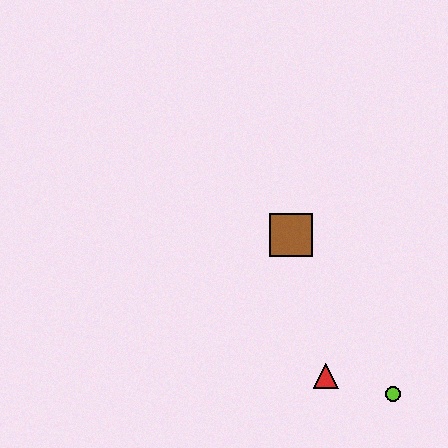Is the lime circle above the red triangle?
No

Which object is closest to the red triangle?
The lime circle is closest to the red triangle.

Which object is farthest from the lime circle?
The brown square is farthest from the lime circle.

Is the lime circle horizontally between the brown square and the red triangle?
No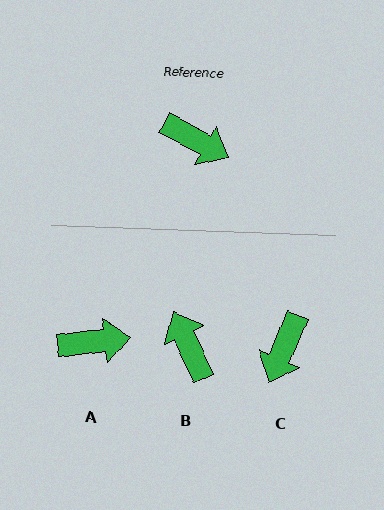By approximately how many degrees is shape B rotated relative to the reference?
Approximately 144 degrees counter-clockwise.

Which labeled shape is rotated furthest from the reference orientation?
B, about 144 degrees away.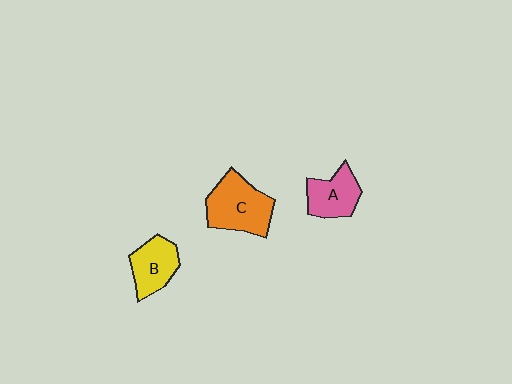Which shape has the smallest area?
Shape A (pink).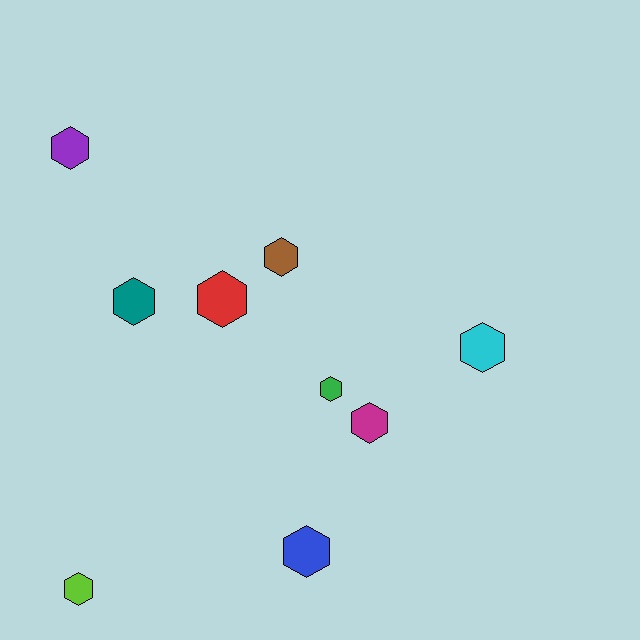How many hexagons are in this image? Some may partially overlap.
There are 9 hexagons.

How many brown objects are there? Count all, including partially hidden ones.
There is 1 brown object.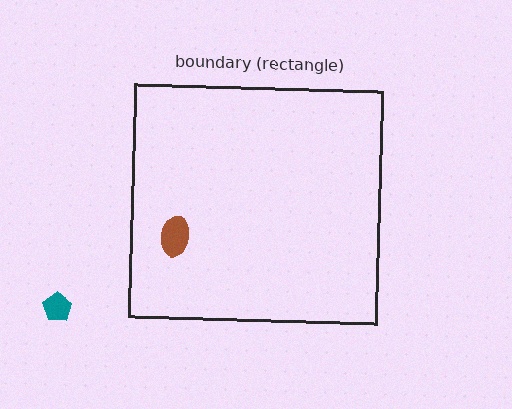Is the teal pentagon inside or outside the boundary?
Outside.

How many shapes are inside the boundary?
1 inside, 1 outside.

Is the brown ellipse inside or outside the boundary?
Inside.